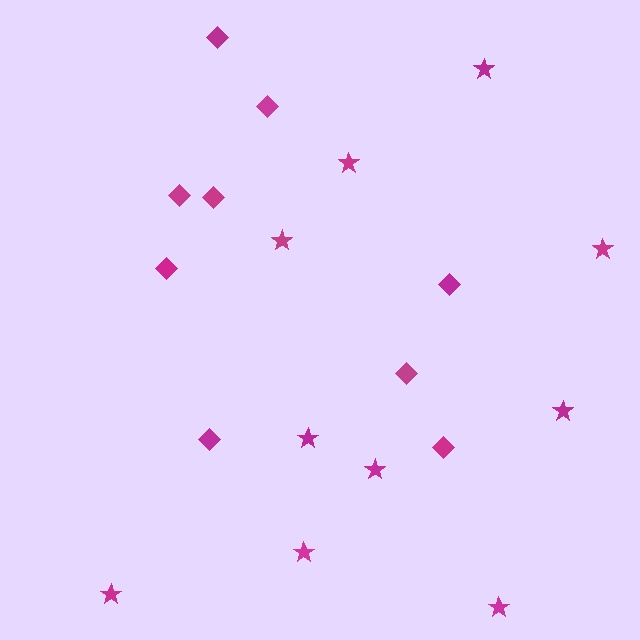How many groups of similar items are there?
There are 2 groups: one group of diamonds (9) and one group of stars (10).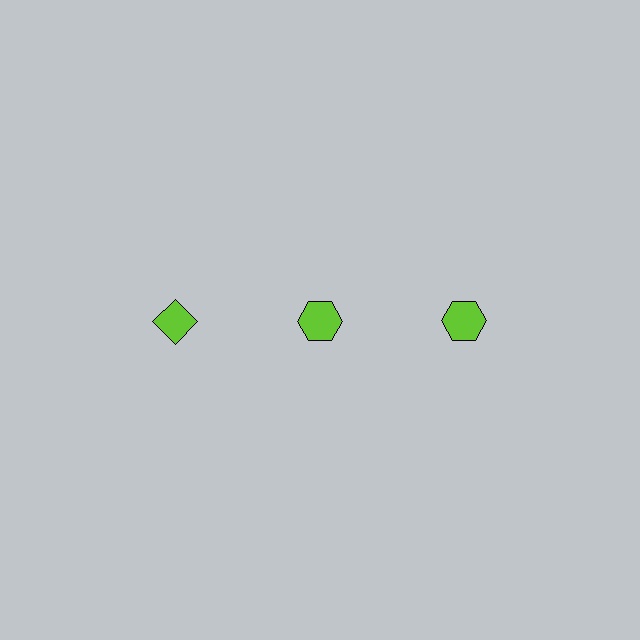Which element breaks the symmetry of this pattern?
The lime diamond in the top row, leftmost column breaks the symmetry. All other shapes are lime hexagons.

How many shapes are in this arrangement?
There are 3 shapes arranged in a grid pattern.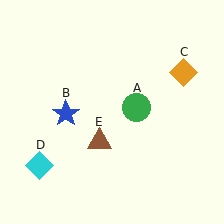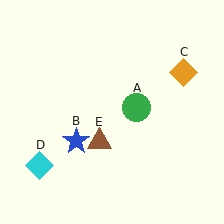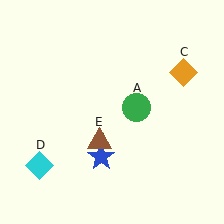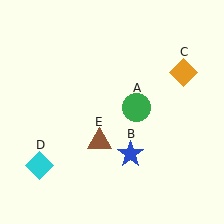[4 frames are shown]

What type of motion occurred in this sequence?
The blue star (object B) rotated counterclockwise around the center of the scene.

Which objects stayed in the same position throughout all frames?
Green circle (object A) and orange diamond (object C) and cyan diamond (object D) and brown triangle (object E) remained stationary.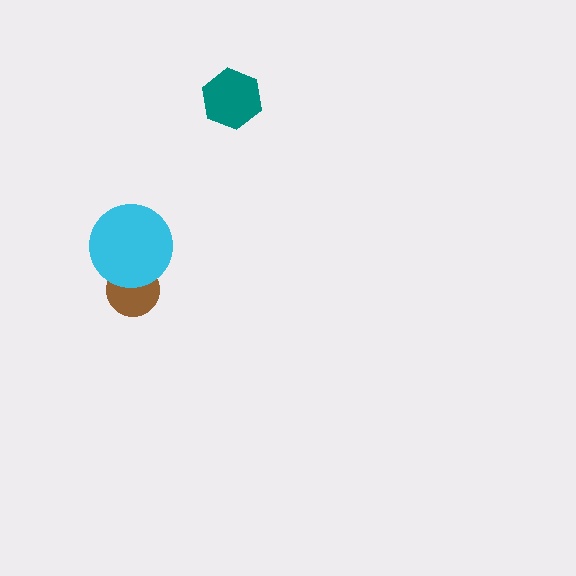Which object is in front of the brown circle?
The cyan circle is in front of the brown circle.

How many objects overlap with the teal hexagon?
0 objects overlap with the teal hexagon.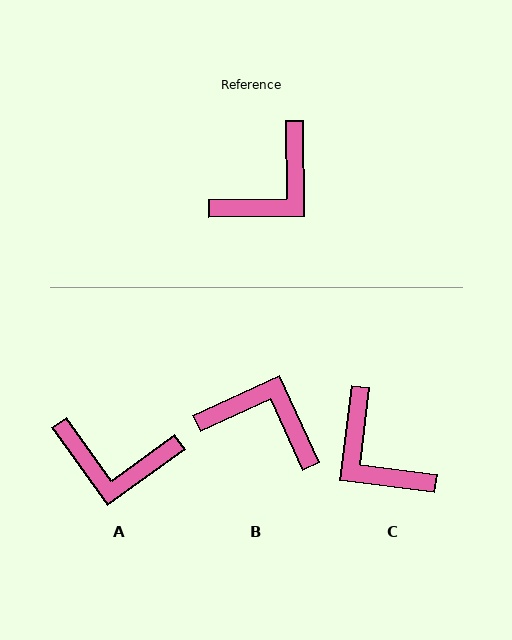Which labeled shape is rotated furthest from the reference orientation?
B, about 114 degrees away.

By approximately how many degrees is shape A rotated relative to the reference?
Approximately 55 degrees clockwise.